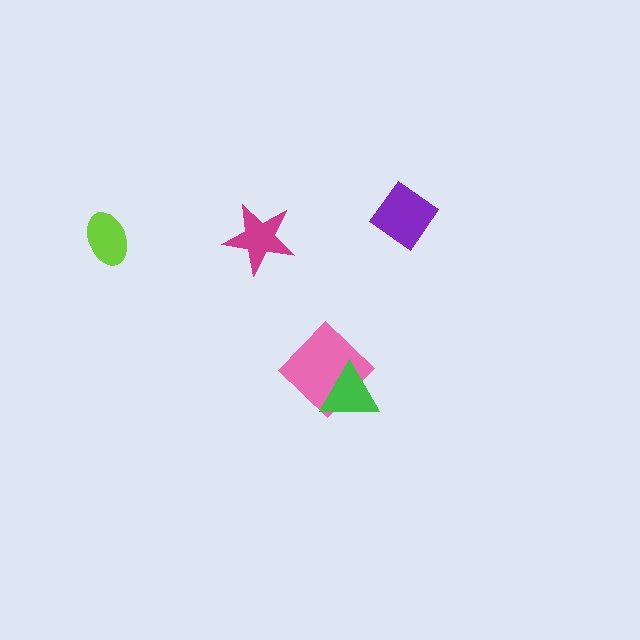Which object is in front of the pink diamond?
The green triangle is in front of the pink diamond.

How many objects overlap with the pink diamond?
1 object overlaps with the pink diamond.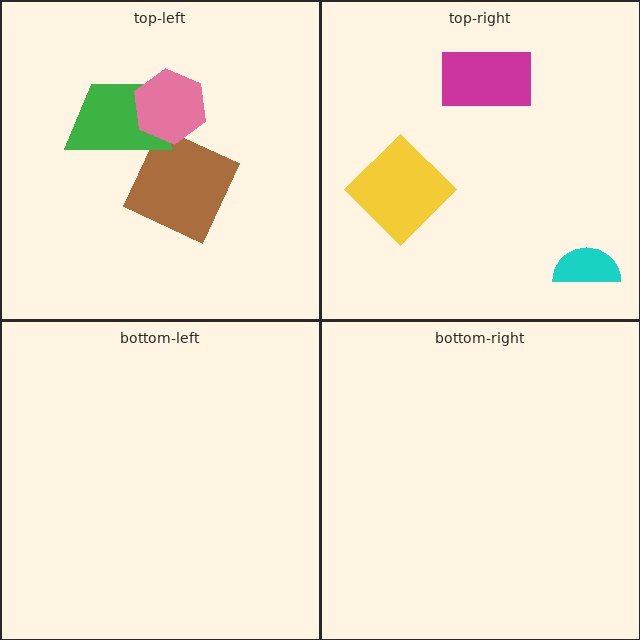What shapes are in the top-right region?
The yellow diamond, the magenta rectangle, the cyan semicircle.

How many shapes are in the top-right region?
3.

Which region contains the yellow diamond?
The top-right region.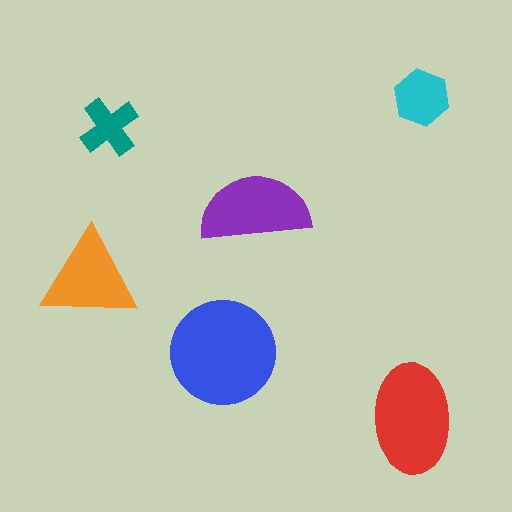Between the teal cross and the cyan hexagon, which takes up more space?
The cyan hexagon.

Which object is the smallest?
The teal cross.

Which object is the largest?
The blue circle.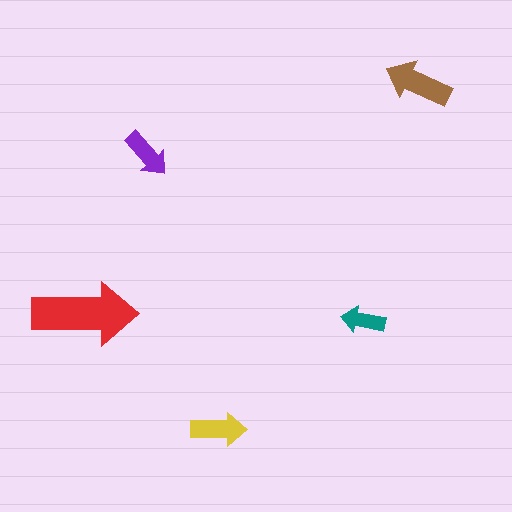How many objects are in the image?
There are 5 objects in the image.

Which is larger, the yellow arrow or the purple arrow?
The yellow one.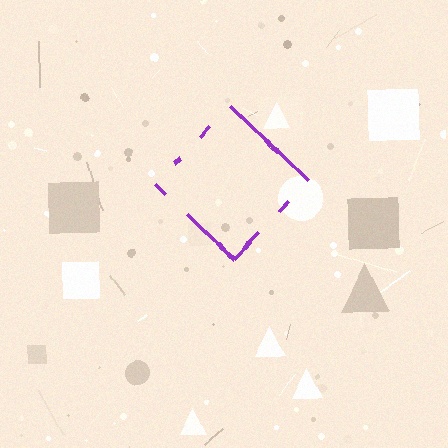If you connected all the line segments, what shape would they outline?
They would outline a diamond.